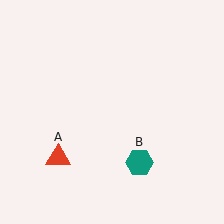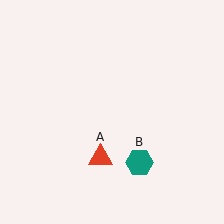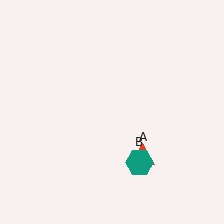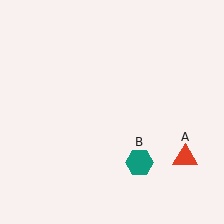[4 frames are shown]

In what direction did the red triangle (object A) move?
The red triangle (object A) moved right.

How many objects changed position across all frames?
1 object changed position: red triangle (object A).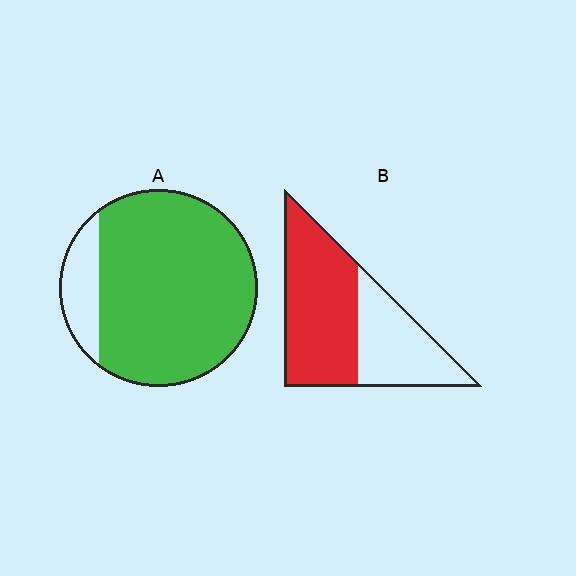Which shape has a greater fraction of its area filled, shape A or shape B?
Shape A.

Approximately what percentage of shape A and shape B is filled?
A is approximately 85% and B is approximately 60%.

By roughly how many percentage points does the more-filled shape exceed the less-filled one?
By roughly 25 percentage points (A over B).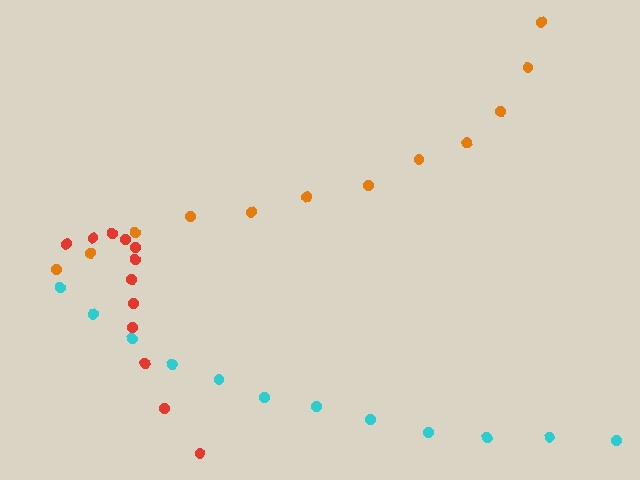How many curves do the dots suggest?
There are 3 distinct paths.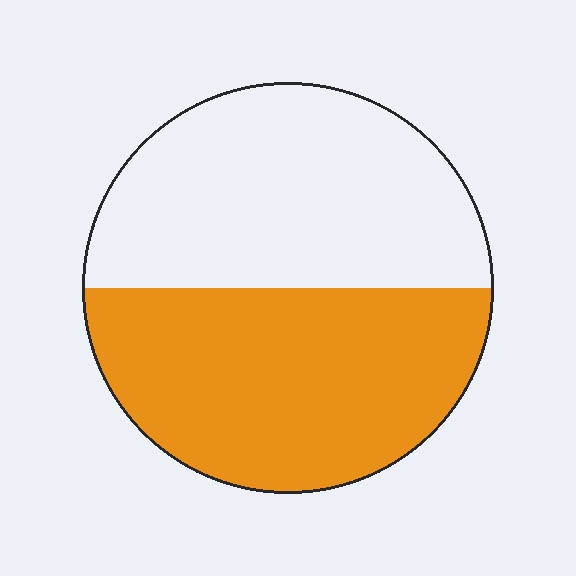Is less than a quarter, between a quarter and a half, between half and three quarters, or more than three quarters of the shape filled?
Between half and three quarters.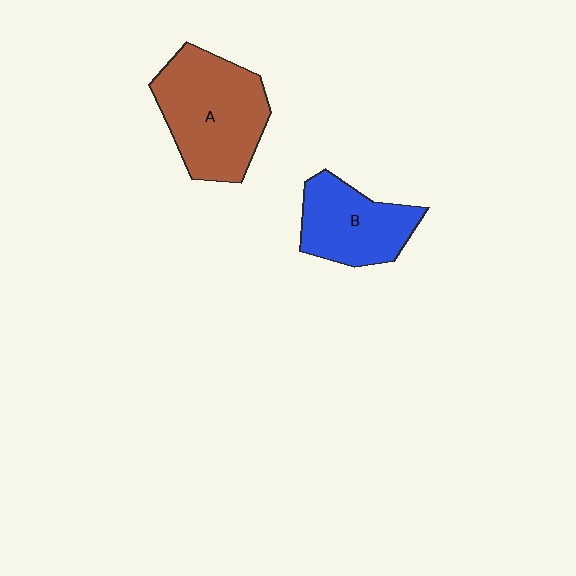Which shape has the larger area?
Shape A (brown).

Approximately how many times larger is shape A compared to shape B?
Approximately 1.4 times.